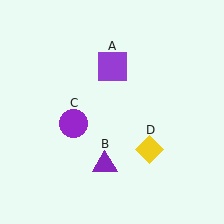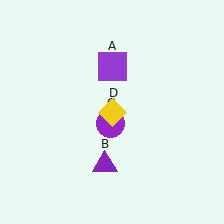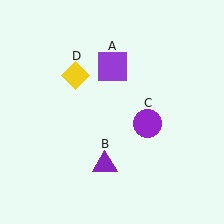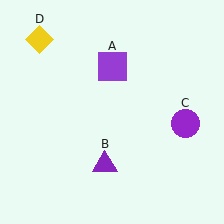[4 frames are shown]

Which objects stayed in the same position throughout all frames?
Purple square (object A) and purple triangle (object B) remained stationary.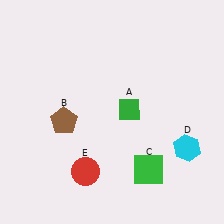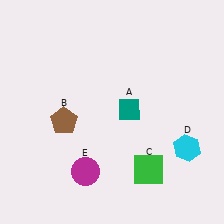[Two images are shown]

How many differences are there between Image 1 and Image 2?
There are 2 differences between the two images.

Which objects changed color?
A changed from green to teal. E changed from red to magenta.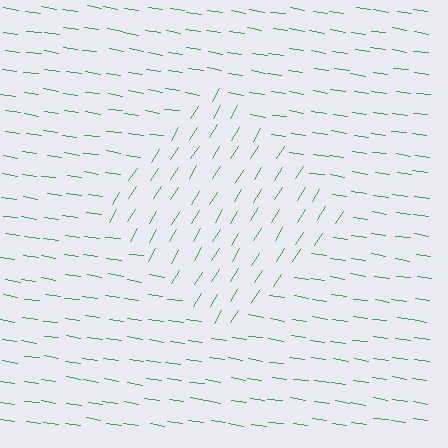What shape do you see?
I see a diamond.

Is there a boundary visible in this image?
Yes, there is a texture boundary formed by a change in line orientation.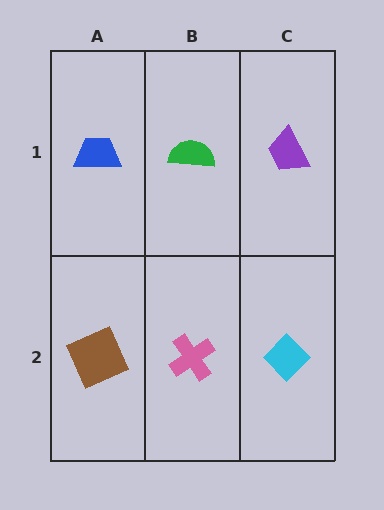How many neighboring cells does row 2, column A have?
2.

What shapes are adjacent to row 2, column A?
A blue trapezoid (row 1, column A), a pink cross (row 2, column B).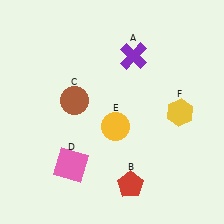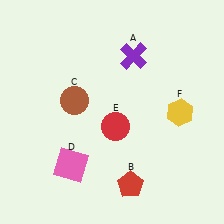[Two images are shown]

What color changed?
The circle (E) changed from yellow in Image 1 to red in Image 2.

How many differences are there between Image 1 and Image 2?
There is 1 difference between the two images.